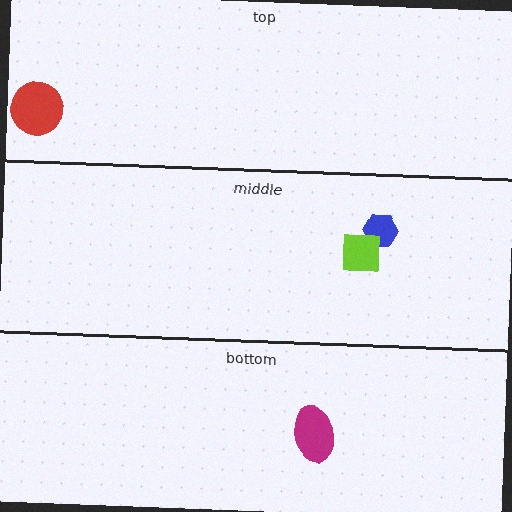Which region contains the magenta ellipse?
The bottom region.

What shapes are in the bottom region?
The magenta ellipse.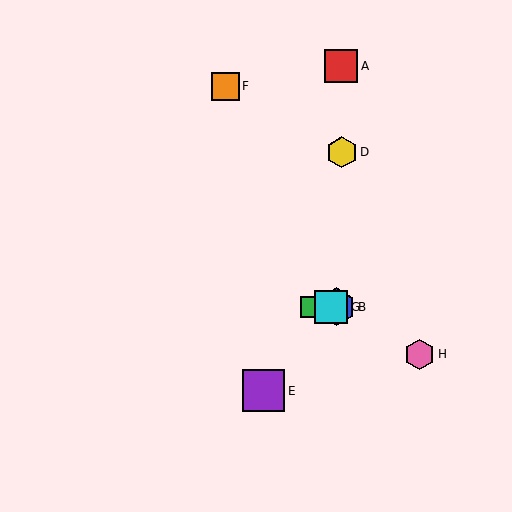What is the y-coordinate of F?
Object F is at y≈86.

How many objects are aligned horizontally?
3 objects (B, C, G) are aligned horizontally.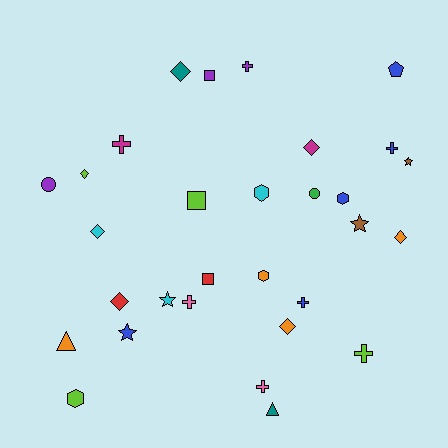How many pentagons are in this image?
There is 1 pentagon.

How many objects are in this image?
There are 30 objects.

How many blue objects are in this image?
There are 5 blue objects.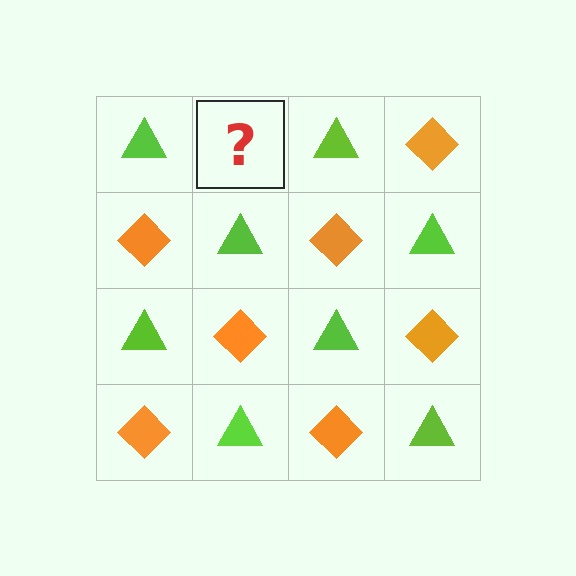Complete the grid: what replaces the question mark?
The question mark should be replaced with an orange diamond.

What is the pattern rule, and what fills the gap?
The rule is that it alternates lime triangle and orange diamond in a checkerboard pattern. The gap should be filled with an orange diamond.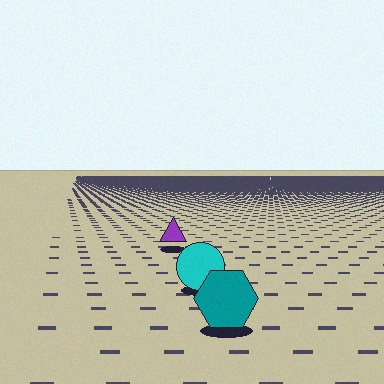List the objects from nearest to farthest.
From nearest to farthest: the teal hexagon, the cyan circle, the purple triangle.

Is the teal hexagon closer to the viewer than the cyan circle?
Yes. The teal hexagon is closer — you can tell from the texture gradient: the ground texture is coarser near it.